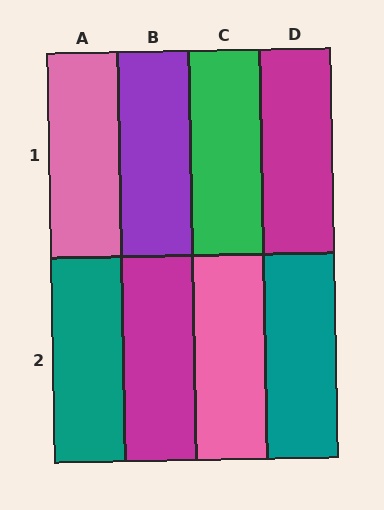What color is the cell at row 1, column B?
Purple.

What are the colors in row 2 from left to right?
Teal, magenta, pink, teal.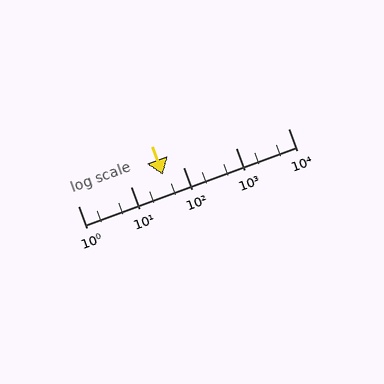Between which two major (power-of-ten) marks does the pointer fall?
The pointer is between 10 and 100.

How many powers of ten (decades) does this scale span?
The scale spans 4 decades, from 1 to 10000.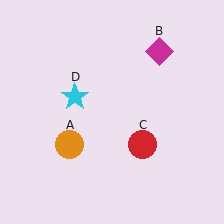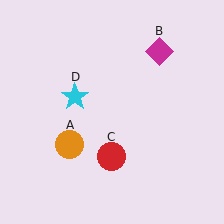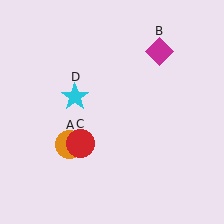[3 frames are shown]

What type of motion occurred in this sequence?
The red circle (object C) rotated clockwise around the center of the scene.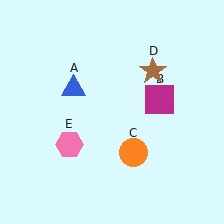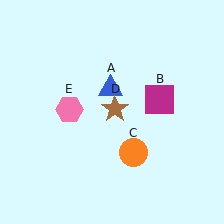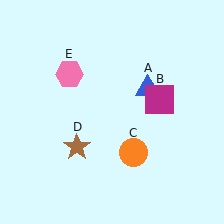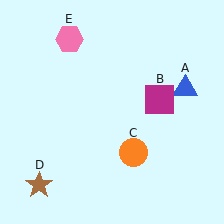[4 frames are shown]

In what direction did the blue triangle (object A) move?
The blue triangle (object A) moved right.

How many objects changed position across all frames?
3 objects changed position: blue triangle (object A), brown star (object D), pink hexagon (object E).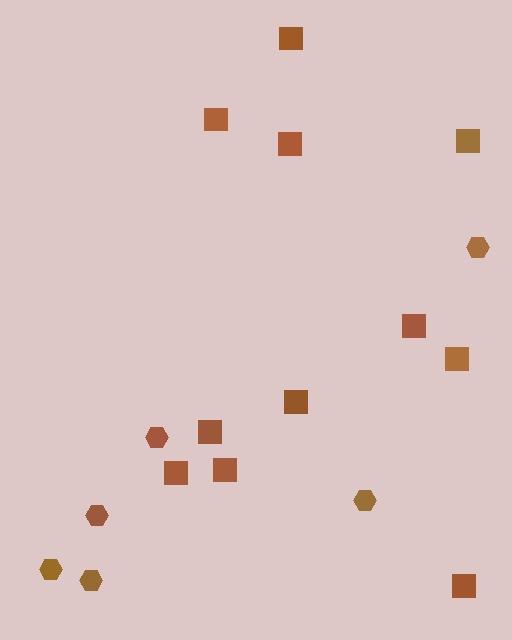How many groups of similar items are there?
There are 2 groups: one group of hexagons (6) and one group of squares (11).